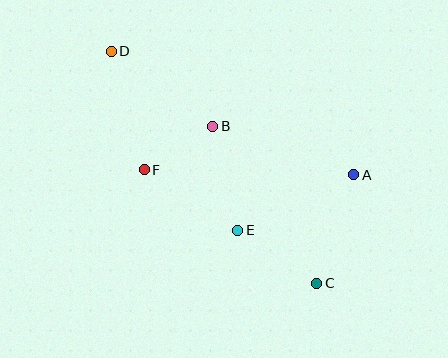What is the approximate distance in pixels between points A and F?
The distance between A and F is approximately 209 pixels.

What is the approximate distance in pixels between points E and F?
The distance between E and F is approximately 111 pixels.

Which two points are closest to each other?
Points B and F are closest to each other.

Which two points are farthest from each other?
Points C and D are farthest from each other.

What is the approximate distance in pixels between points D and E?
The distance between D and E is approximately 220 pixels.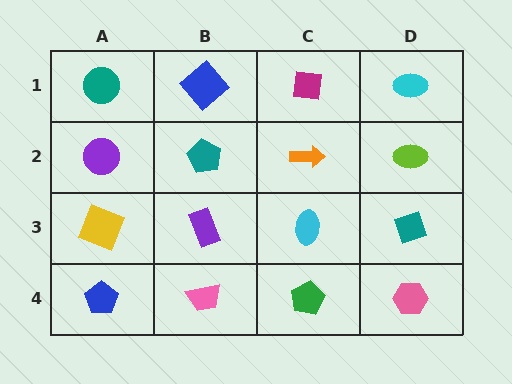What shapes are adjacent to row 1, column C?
An orange arrow (row 2, column C), a blue diamond (row 1, column B), a cyan ellipse (row 1, column D).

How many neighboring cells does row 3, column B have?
4.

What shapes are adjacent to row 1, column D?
A lime ellipse (row 2, column D), a magenta square (row 1, column C).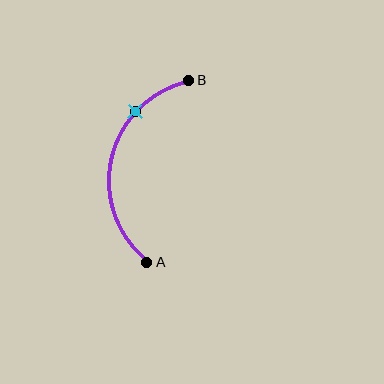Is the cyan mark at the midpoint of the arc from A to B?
No. The cyan mark lies on the arc but is closer to endpoint B. The arc midpoint would be at the point on the curve equidistant along the arc from both A and B.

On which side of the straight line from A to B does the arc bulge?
The arc bulges to the left of the straight line connecting A and B.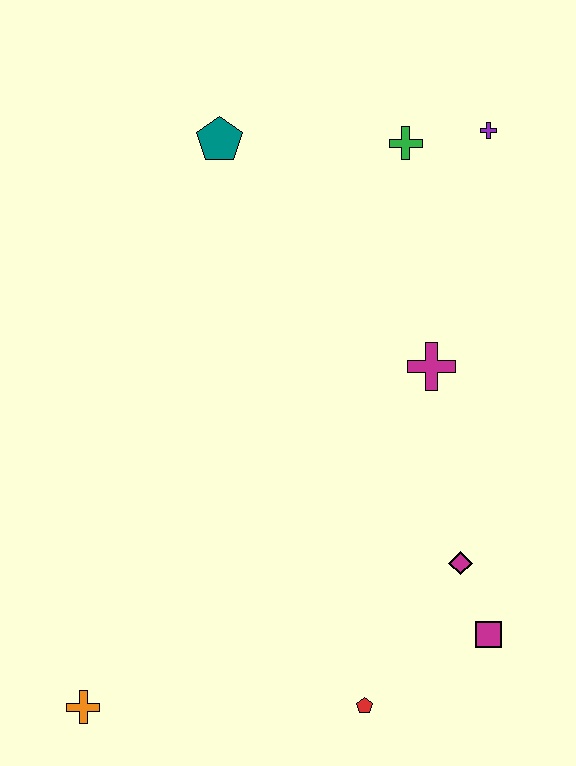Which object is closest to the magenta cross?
The magenta diamond is closest to the magenta cross.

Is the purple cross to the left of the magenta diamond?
No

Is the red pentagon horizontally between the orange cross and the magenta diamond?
Yes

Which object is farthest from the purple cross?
The orange cross is farthest from the purple cross.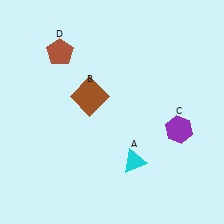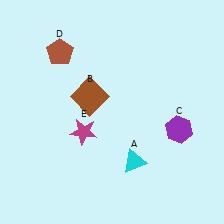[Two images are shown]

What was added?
A magenta star (E) was added in Image 2.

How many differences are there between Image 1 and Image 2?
There is 1 difference between the two images.